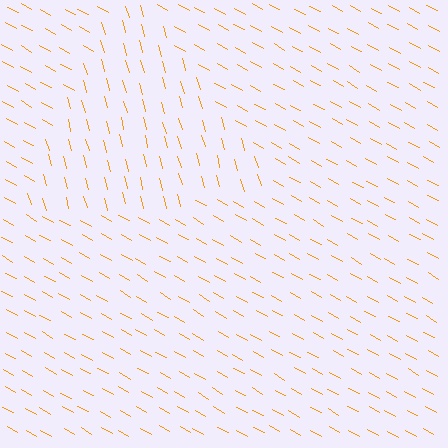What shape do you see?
I see a triangle.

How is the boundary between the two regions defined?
The boundary is defined purely by a change in line orientation (approximately 45 degrees difference). All lines are the same color and thickness.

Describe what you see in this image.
The image is filled with small orange line segments. A triangle region in the image has lines oriented differently from the surrounding lines, creating a visible texture boundary.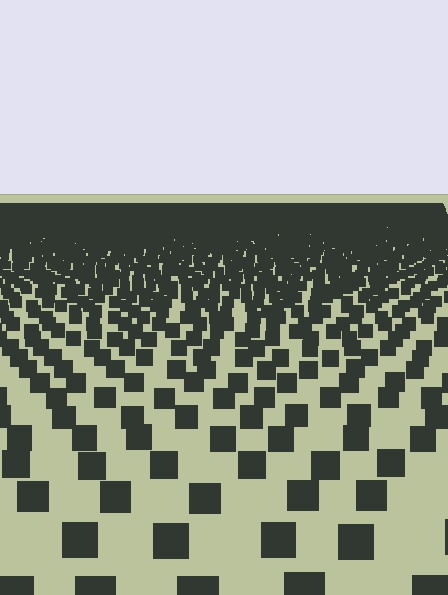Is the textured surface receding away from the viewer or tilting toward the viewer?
The surface is receding away from the viewer. Texture elements get smaller and denser toward the top.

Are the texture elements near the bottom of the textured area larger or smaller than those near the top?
Larger. Near the bottom, elements are closer to the viewer and appear at a bigger on-screen size.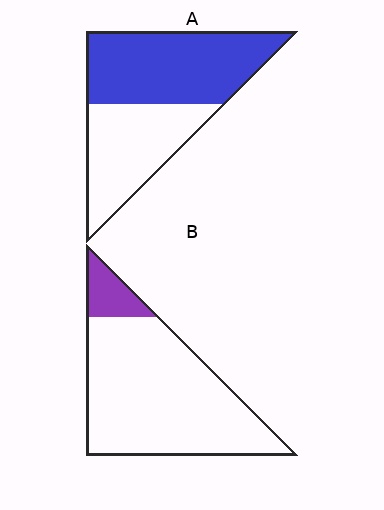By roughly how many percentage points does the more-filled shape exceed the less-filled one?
By roughly 45 percentage points (A over B).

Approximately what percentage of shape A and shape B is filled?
A is approximately 55% and B is approximately 10%.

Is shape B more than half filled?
No.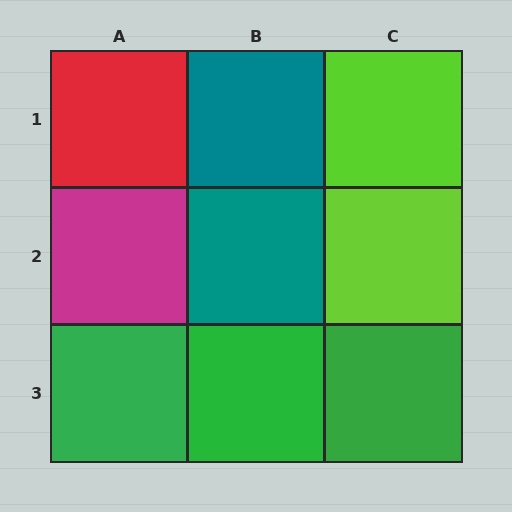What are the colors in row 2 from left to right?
Magenta, teal, lime.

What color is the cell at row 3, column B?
Green.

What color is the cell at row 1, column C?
Lime.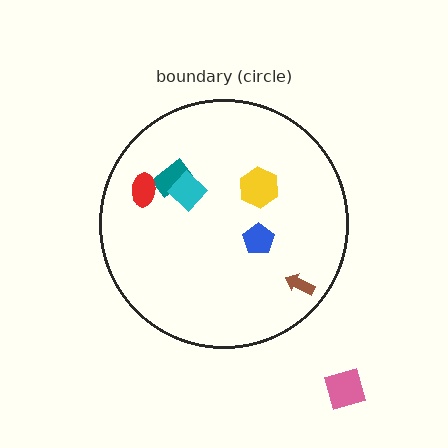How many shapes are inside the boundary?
6 inside, 1 outside.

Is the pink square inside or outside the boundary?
Outside.